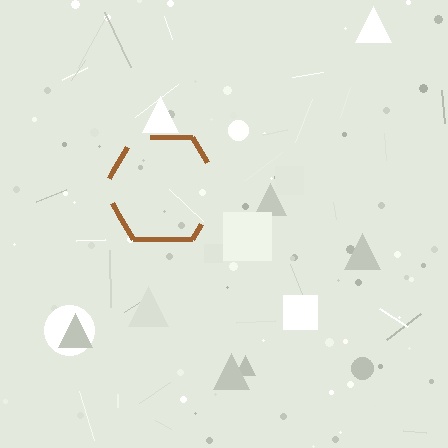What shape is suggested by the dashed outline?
The dashed outline suggests a hexagon.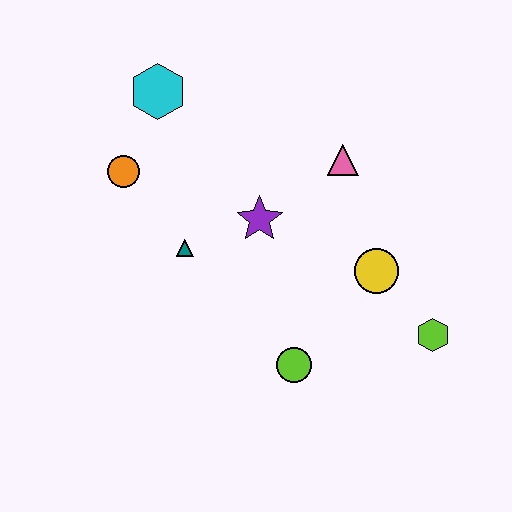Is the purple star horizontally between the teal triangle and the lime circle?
Yes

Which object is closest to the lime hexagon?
The yellow circle is closest to the lime hexagon.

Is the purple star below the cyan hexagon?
Yes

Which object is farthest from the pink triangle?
The orange circle is farthest from the pink triangle.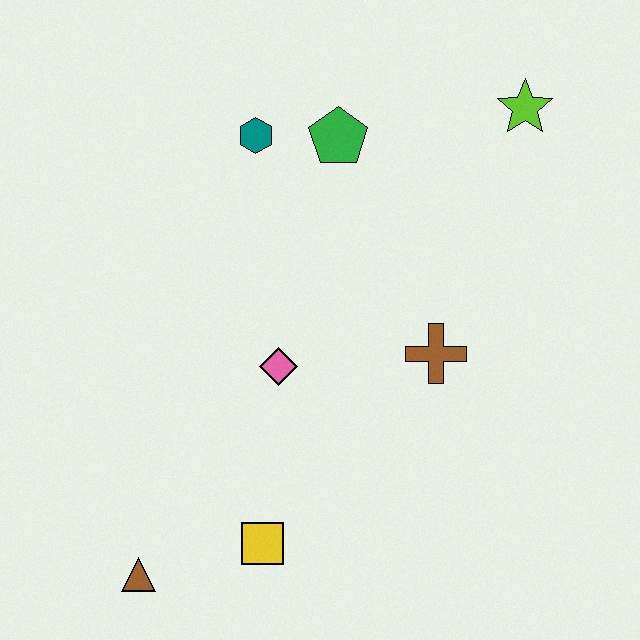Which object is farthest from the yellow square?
The lime star is farthest from the yellow square.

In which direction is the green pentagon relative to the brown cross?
The green pentagon is above the brown cross.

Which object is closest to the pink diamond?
The brown cross is closest to the pink diamond.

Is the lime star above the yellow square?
Yes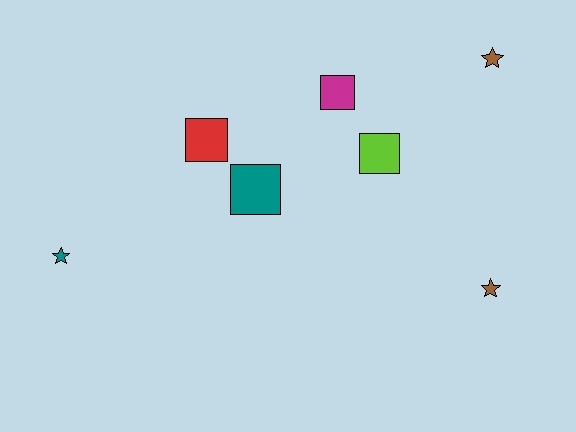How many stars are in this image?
There are 3 stars.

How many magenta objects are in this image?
There is 1 magenta object.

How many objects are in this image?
There are 7 objects.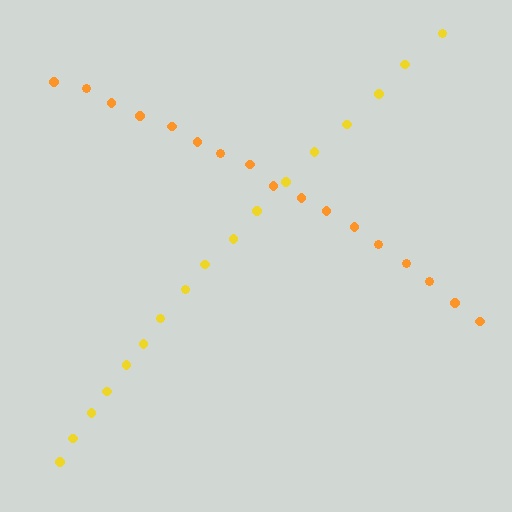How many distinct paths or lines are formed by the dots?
There are 2 distinct paths.